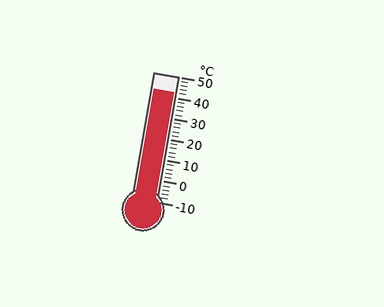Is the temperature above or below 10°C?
The temperature is above 10°C.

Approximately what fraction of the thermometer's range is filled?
The thermometer is filled to approximately 85% of its range.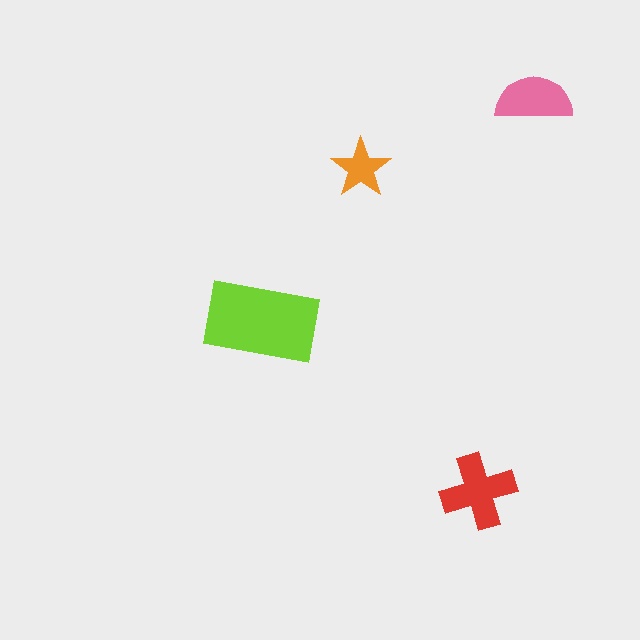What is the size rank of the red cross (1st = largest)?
2nd.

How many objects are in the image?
There are 4 objects in the image.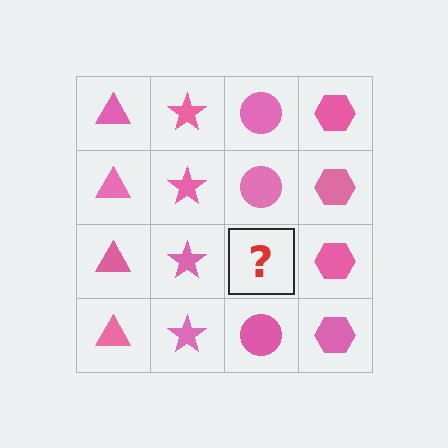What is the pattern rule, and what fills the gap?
The rule is that each column has a consistent shape. The gap should be filled with a pink circle.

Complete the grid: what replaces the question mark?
The question mark should be replaced with a pink circle.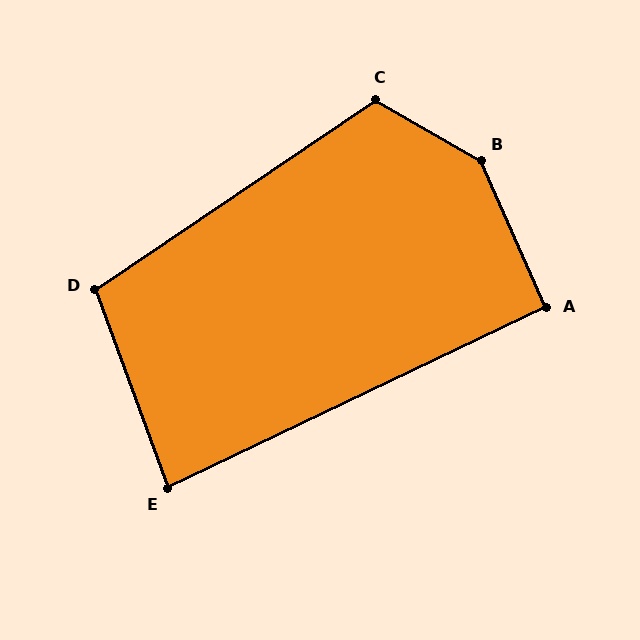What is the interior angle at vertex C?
Approximately 116 degrees (obtuse).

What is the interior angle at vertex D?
Approximately 104 degrees (obtuse).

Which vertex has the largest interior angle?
B, at approximately 144 degrees.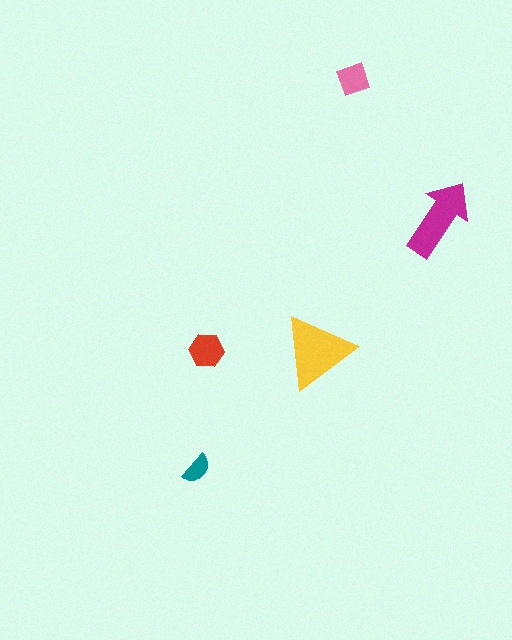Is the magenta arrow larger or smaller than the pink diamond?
Larger.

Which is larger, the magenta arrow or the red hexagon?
The magenta arrow.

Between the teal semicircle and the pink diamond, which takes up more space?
The pink diamond.